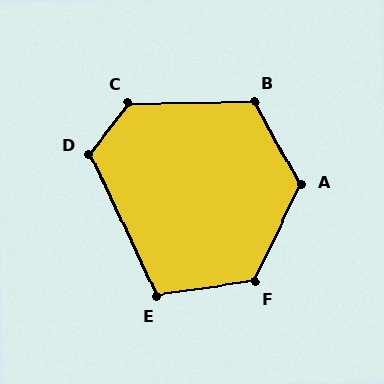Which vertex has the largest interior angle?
C, at approximately 128 degrees.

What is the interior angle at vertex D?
Approximately 117 degrees (obtuse).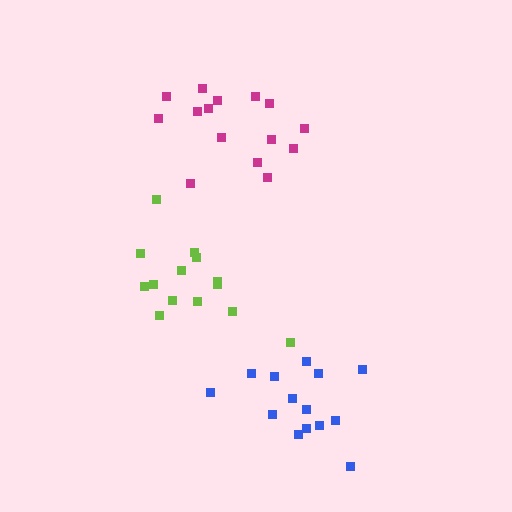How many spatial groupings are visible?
There are 3 spatial groupings.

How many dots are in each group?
Group 1: 14 dots, Group 2: 15 dots, Group 3: 14 dots (43 total).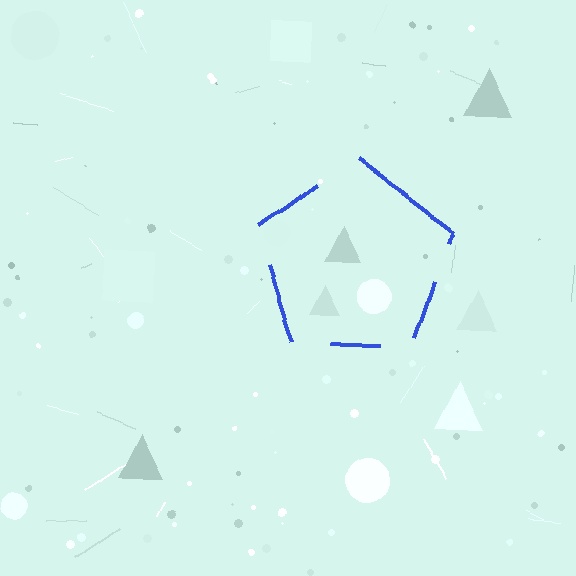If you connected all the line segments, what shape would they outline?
They would outline a pentagon.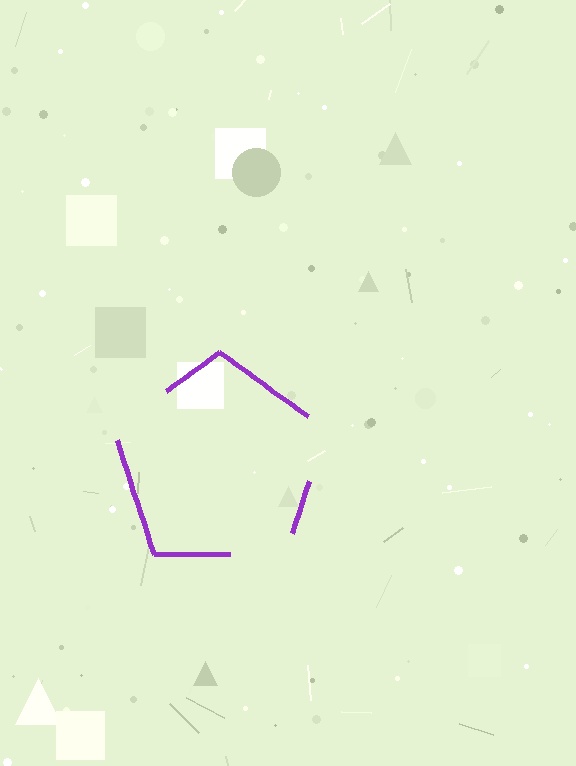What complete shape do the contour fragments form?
The contour fragments form a pentagon.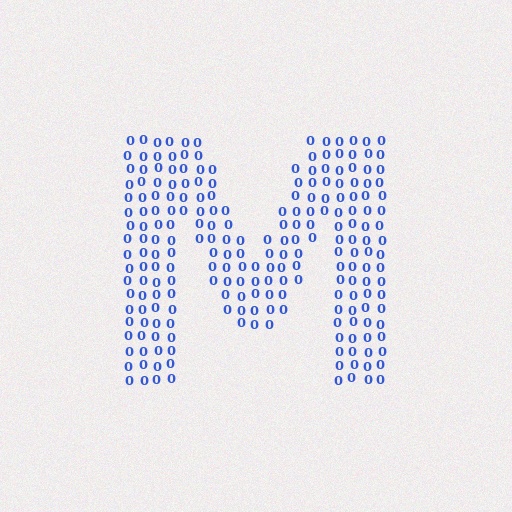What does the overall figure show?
The overall figure shows the letter M.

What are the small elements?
The small elements are digit 0's.